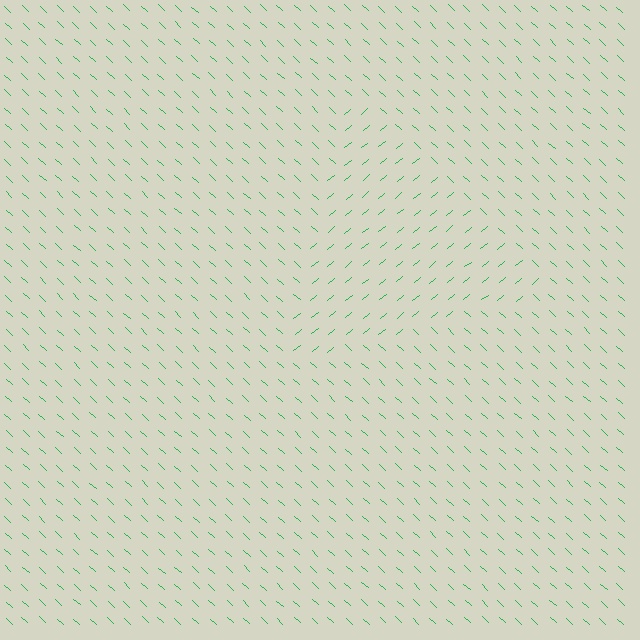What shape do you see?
I see a triangle.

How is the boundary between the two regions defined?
The boundary is defined purely by a change in line orientation (approximately 81 degrees difference). All lines are the same color and thickness.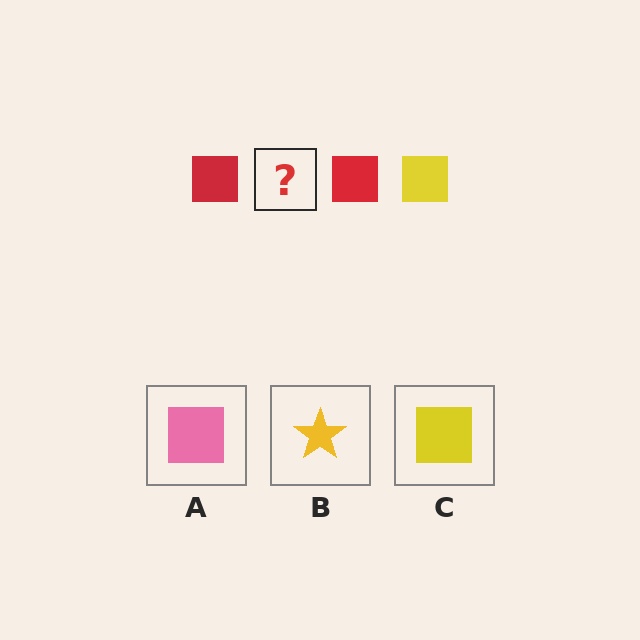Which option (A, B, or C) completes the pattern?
C.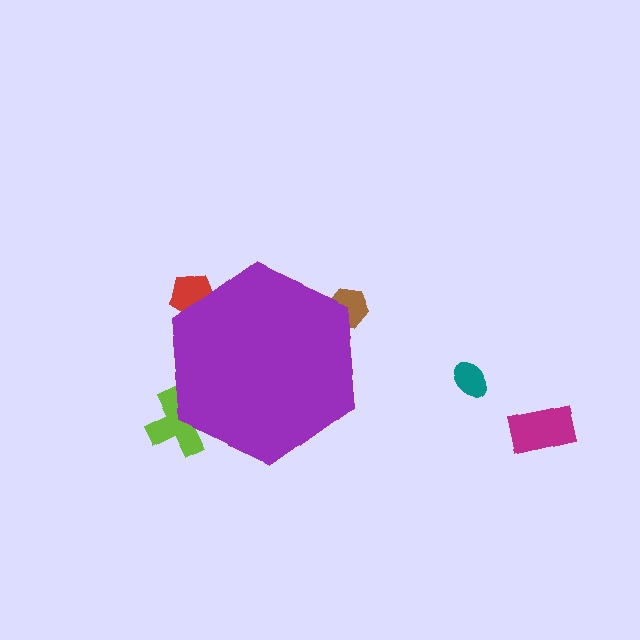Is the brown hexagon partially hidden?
Yes, the brown hexagon is partially hidden behind the purple hexagon.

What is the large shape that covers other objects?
A purple hexagon.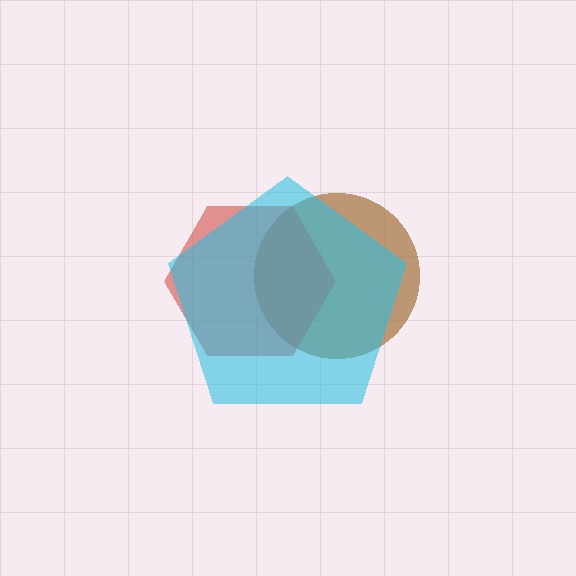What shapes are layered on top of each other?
The layered shapes are: a brown circle, a red hexagon, a cyan pentagon.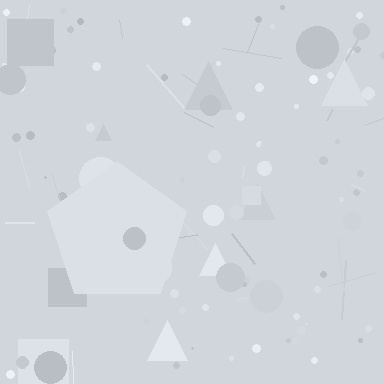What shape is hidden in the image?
A pentagon is hidden in the image.